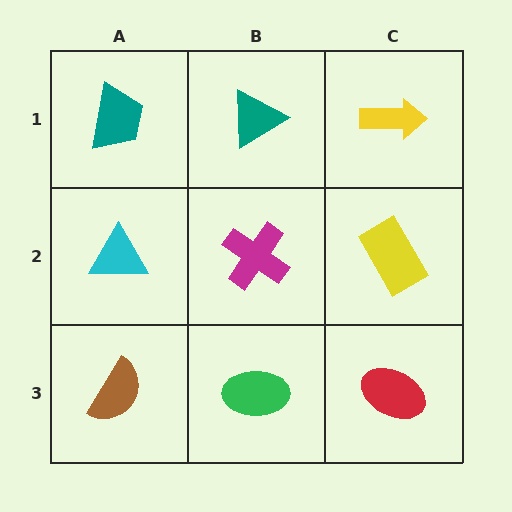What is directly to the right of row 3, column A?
A green ellipse.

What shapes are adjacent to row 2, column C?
A yellow arrow (row 1, column C), a red ellipse (row 3, column C), a magenta cross (row 2, column B).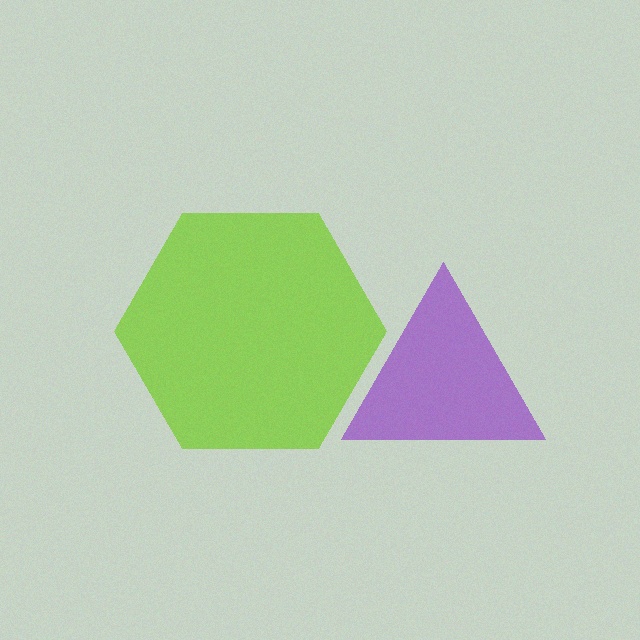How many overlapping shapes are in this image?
There are 2 overlapping shapes in the image.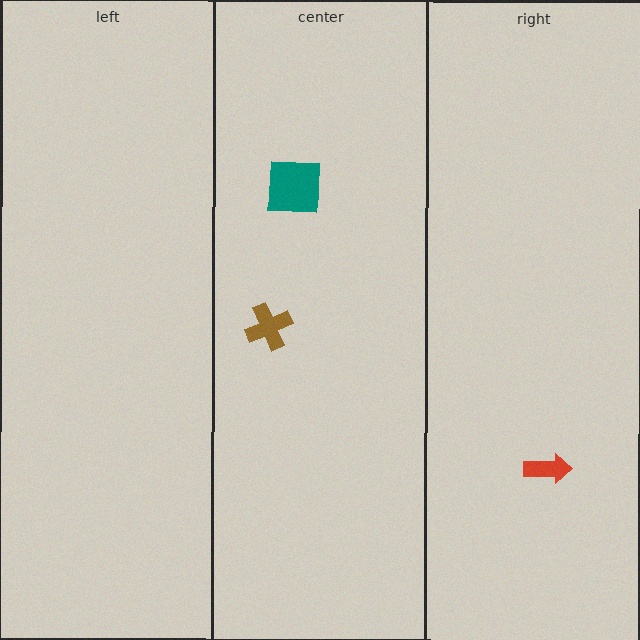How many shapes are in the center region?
2.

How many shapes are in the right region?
1.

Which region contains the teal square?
The center region.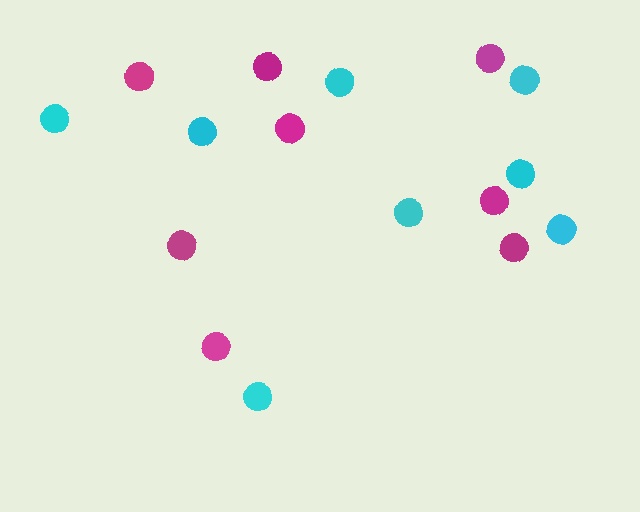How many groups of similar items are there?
There are 2 groups: one group of magenta circles (8) and one group of cyan circles (8).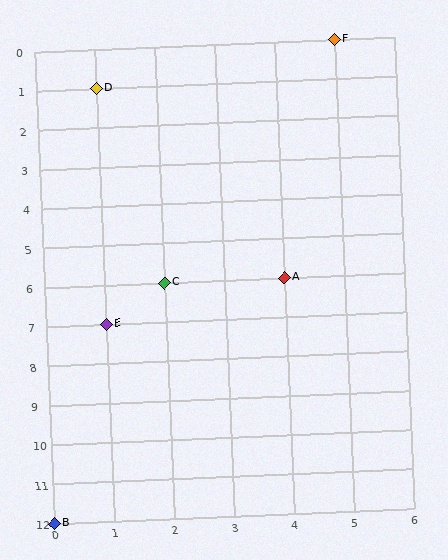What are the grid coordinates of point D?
Point D is at grid coordinates (1, 1).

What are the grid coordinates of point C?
Point C is at grid coordinates (2, 6).